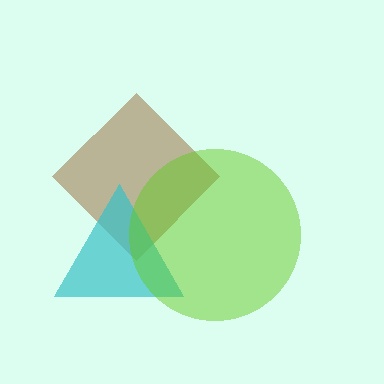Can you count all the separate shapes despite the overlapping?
Yes, there are 3 separate shapes.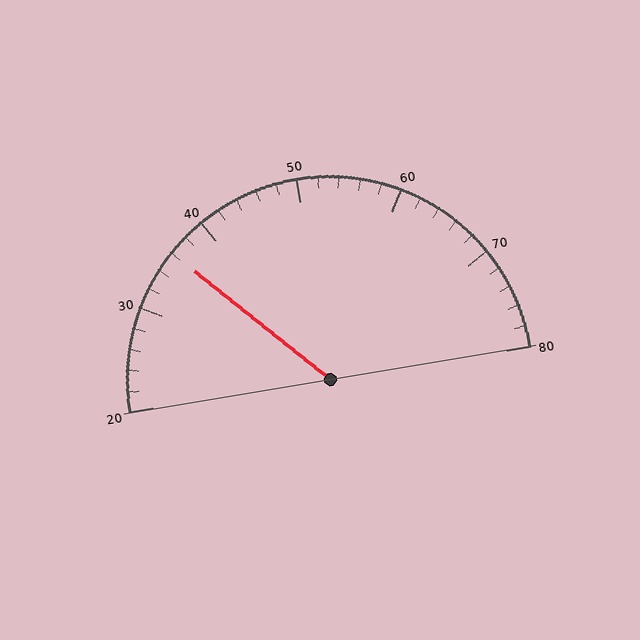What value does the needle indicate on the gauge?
The needle indicates approximately 36.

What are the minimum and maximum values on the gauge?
The gauge ranges from 20 to 80.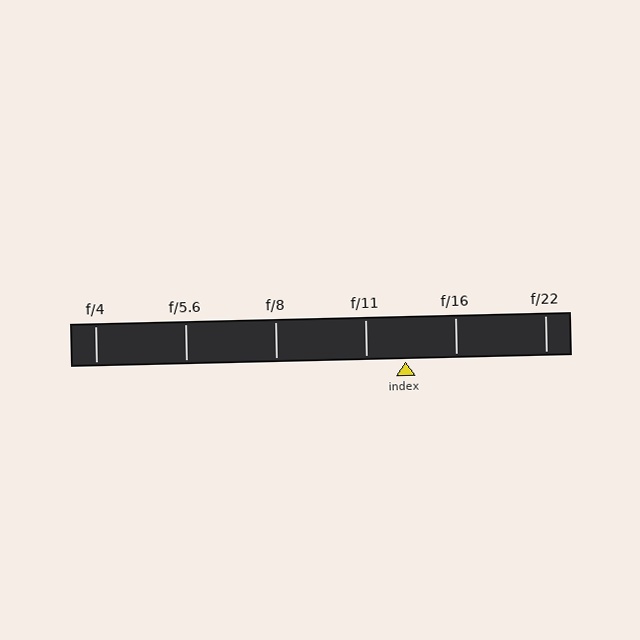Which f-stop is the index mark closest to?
The index mark is closest to f/11.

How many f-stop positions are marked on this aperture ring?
There are 6 f-stop positions marked.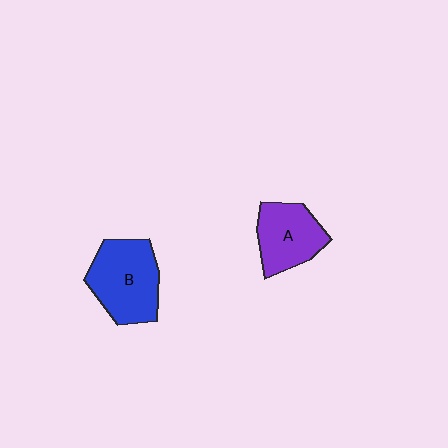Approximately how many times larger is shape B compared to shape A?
Approximately 1.3 times.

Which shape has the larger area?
Shape B (blue).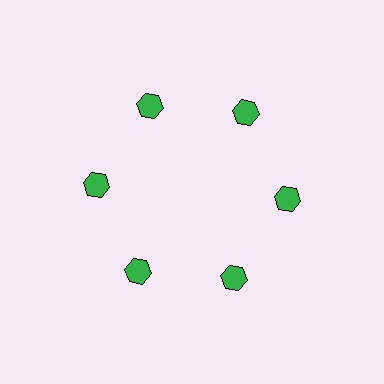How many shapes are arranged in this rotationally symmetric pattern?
There are 6 shapes, arranged in 6 groups of 1.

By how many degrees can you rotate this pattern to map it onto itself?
The pattern maps onto itself every 60 degrees of rotation.